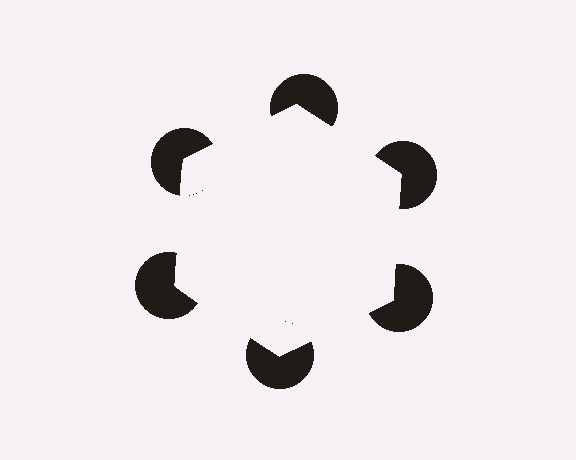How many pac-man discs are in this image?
There are 6 — one at each vertex of the illusory hexagon.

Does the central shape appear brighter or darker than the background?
It typically appears slightly brighter than the background, even though no actual brightness change is drawn.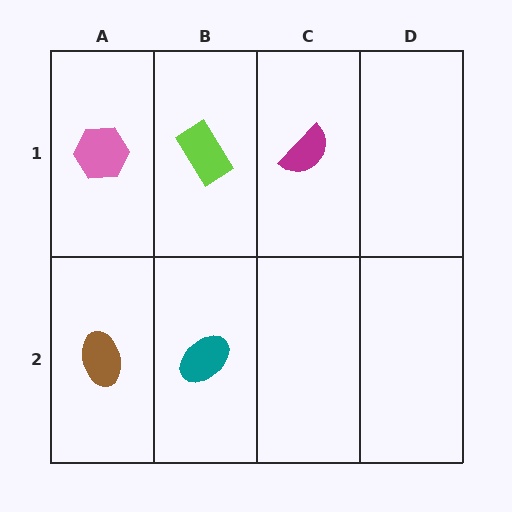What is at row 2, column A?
A brown ellipse.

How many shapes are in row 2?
2 shapes.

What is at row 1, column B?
A lime rectangle.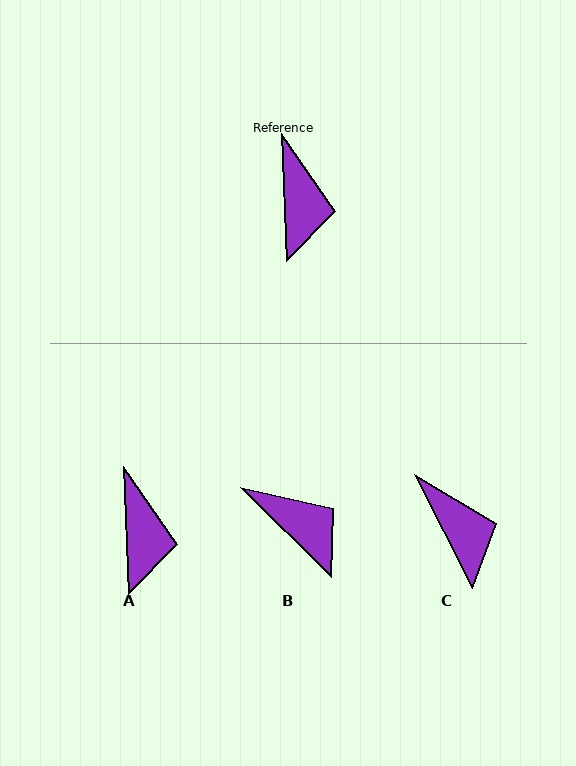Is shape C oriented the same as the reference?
No, it is off by about 25 degrees.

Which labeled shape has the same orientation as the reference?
A.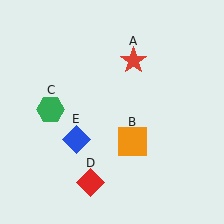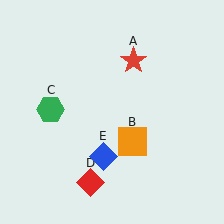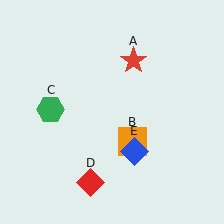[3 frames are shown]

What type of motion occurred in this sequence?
The blue diamond (object E) rotated counterclockwise around the center of the scene.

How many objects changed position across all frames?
1 object changed position: blue diamond (object E).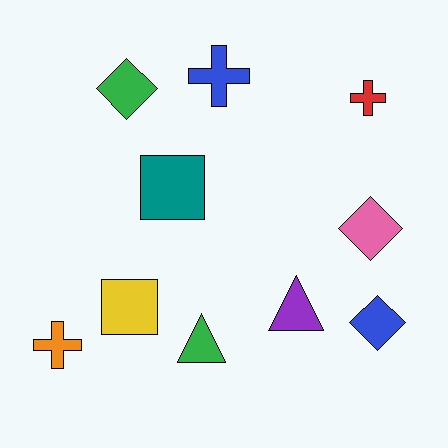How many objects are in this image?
There are 10 objects.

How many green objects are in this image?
There are 2 green objects.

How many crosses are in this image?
There are 3 crosses.